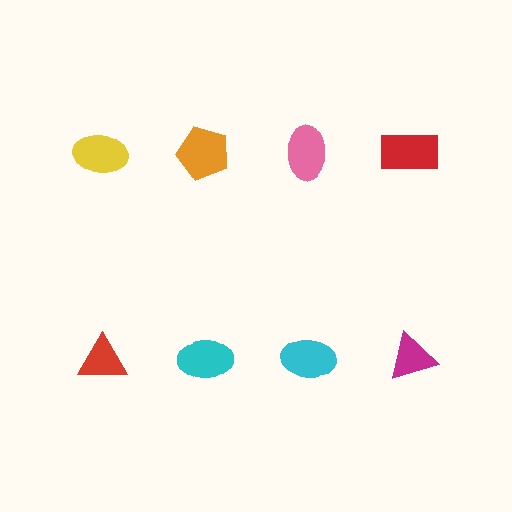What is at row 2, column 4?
A magenta triangle.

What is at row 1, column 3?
A pink ellipse.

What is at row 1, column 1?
A yellow ellipse.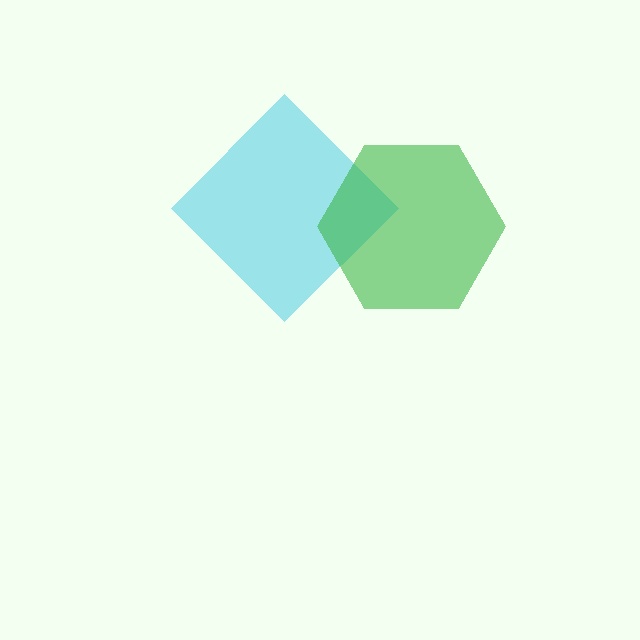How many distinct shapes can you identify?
There are 2 distinct shapes: a cyan diamond, a green hexagon.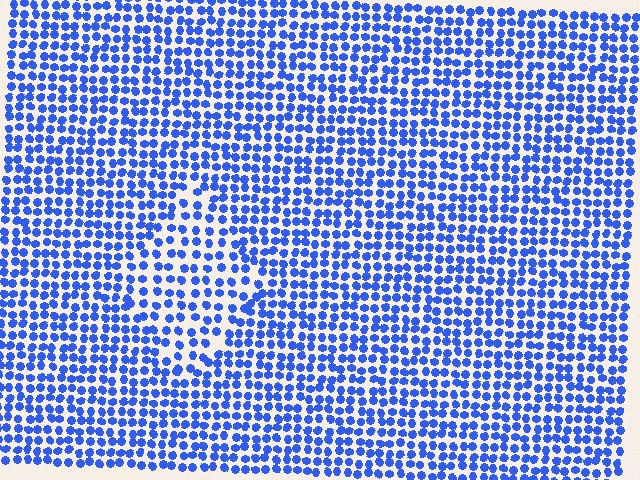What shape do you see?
I see a diamond.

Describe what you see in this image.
The image contains small blue elements arranged at two different densities. A diamond-shaped region is visible where the elements are less densely packed than the surrounding area.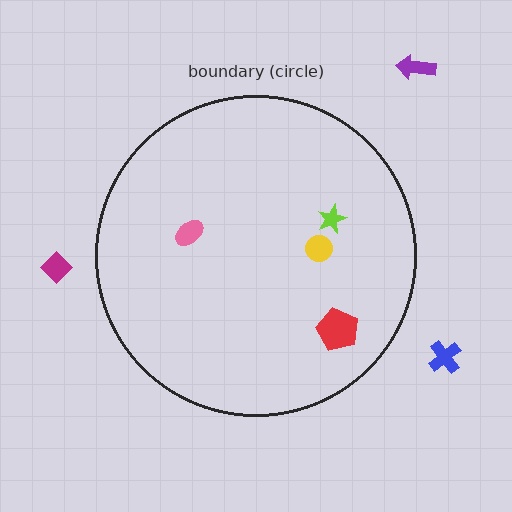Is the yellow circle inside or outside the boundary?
Inside.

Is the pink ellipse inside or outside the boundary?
Inside.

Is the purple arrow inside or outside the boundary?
Outside.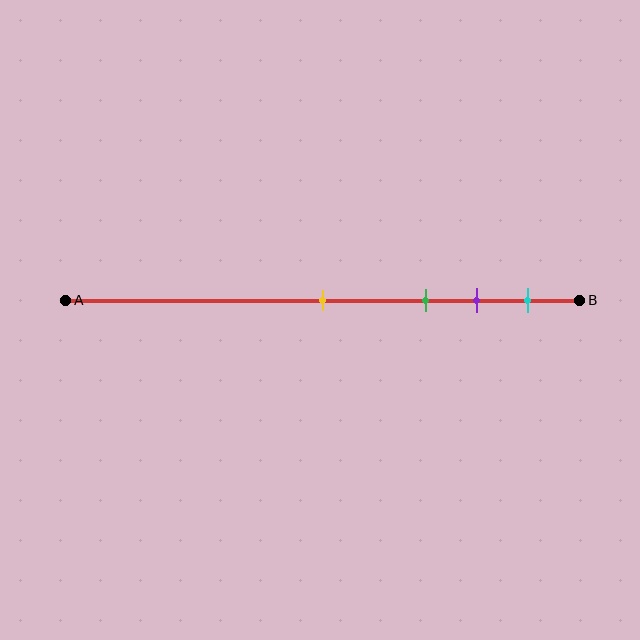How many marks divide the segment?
There are 4 marks dividing the segment.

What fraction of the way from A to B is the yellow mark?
The yellow mark is approximately 50% (0.5) of the way from A to B.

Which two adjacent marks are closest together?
The purple and cyan marks are the closest adjacent pair.